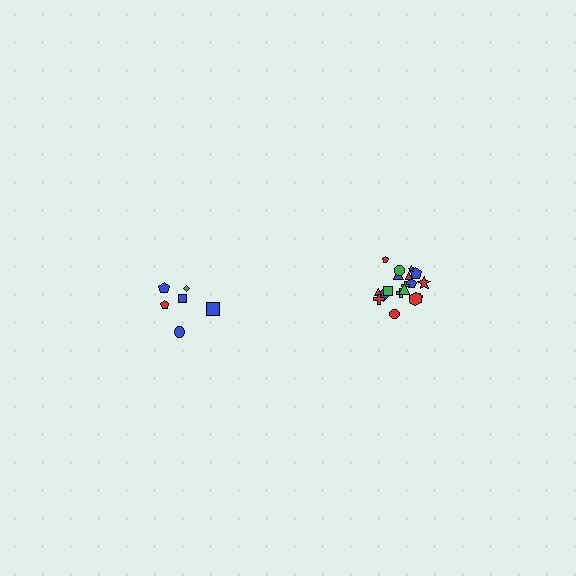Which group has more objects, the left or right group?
The right group.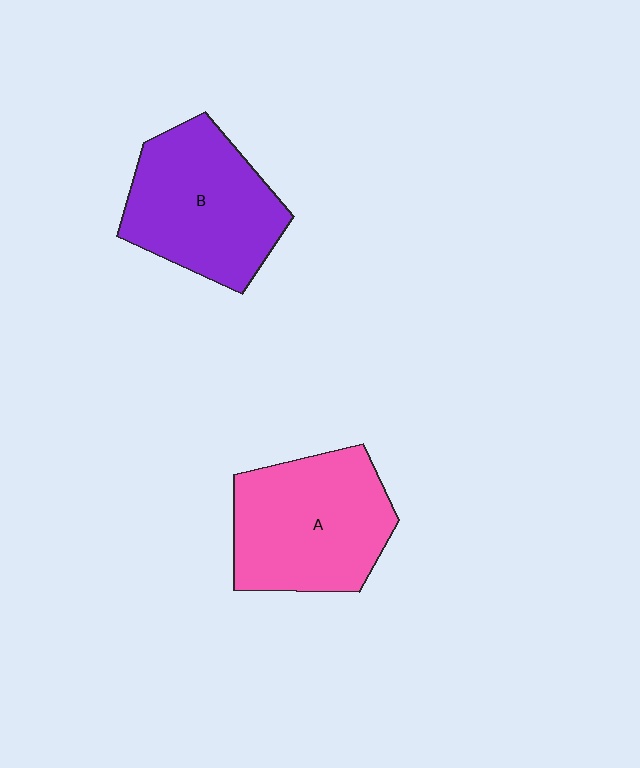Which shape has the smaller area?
Shape B (purple).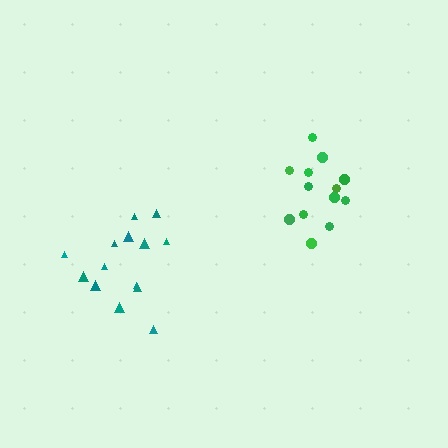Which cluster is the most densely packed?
Green.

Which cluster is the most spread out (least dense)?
Teal.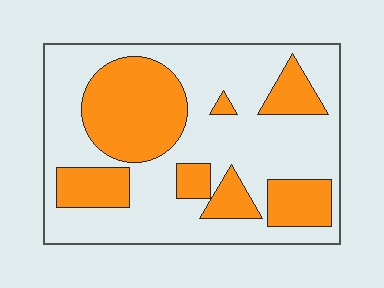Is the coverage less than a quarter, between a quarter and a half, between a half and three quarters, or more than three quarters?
Between a quarter and a half.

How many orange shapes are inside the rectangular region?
7.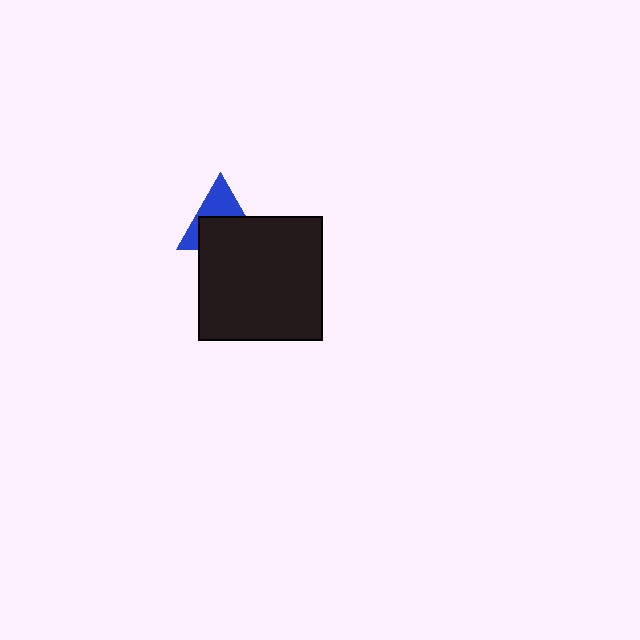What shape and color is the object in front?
The object in front is a black square.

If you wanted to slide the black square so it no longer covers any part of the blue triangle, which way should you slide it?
Slide it down — that is the most direct way to separate the two shapes.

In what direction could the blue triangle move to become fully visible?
The blue triangle could move up. That would shift it out from behind the black square entirely.